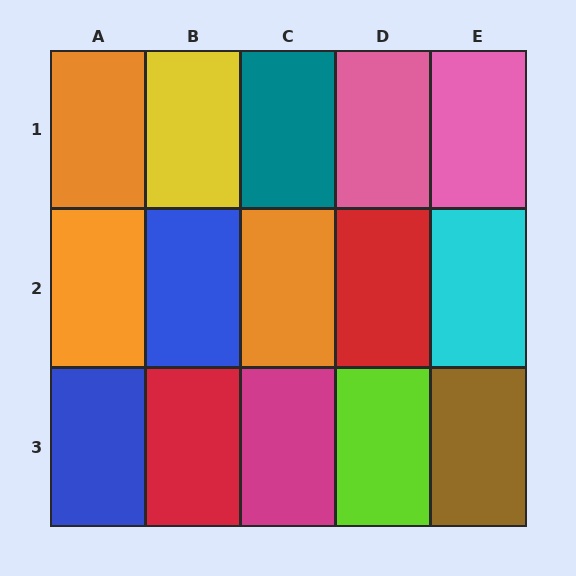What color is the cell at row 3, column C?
Magenta.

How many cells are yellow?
1 cell is yellow.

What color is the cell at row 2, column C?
Orange.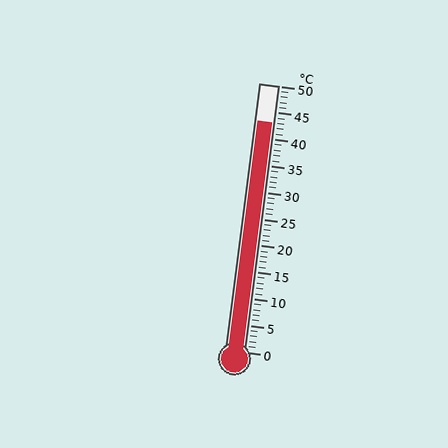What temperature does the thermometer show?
The thermometer shows approximately 43°C.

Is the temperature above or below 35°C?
The temperature is above 35°C.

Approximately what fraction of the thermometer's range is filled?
The thermometer is filled to approximately 85% of its range.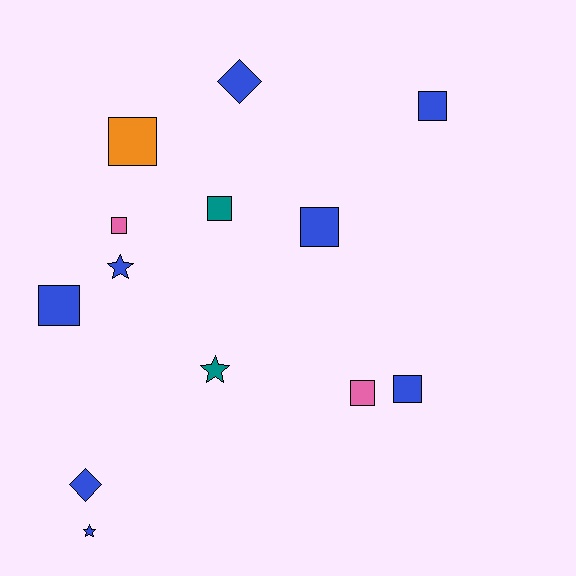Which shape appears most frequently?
Square, with 8 objects.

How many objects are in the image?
There are 13 objects.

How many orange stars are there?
There are no orange stars.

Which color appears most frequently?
Blue, with 8 objects.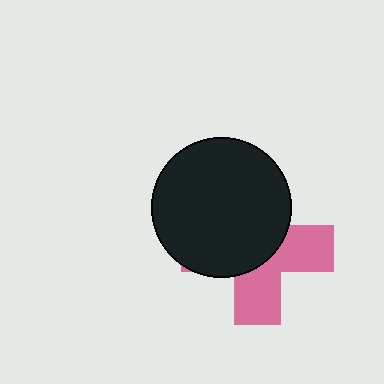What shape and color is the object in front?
The object in front is a black circle.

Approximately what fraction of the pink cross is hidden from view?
Roughly 57% of the pink cross is hidden behind the black circle.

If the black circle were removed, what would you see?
You would see the complete pink cross.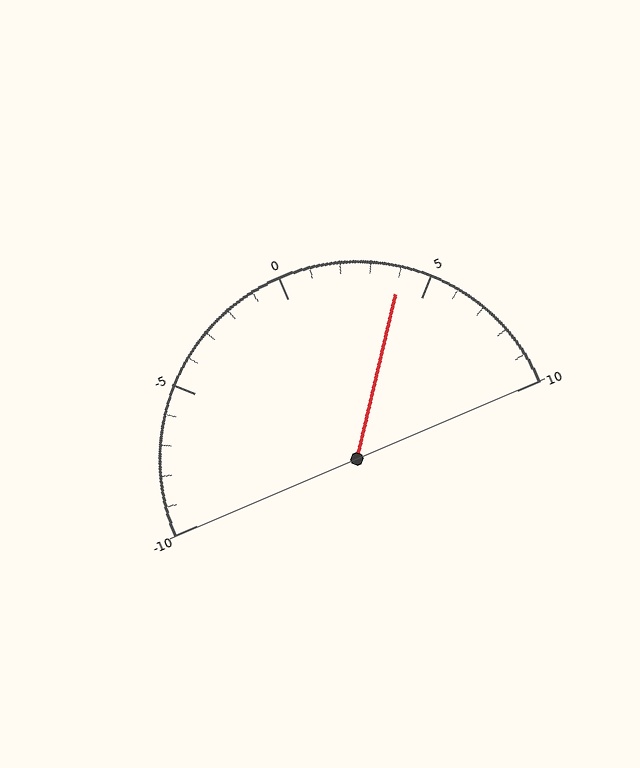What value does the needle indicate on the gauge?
The needle indicates approximately 4.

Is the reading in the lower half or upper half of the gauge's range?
The reading is in the upper half of the range (-10 to 10).